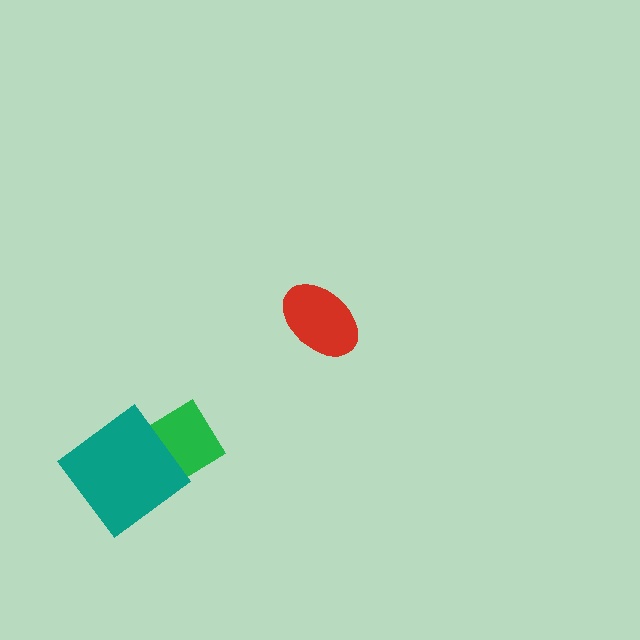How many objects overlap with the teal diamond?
1 object overlaps with the teal diamond.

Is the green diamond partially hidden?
Yes, it is partially covered by another shape.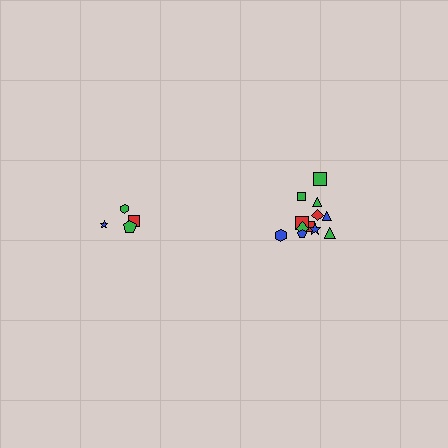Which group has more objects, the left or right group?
The right group.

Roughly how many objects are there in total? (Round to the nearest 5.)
Roughly 15 objects in total.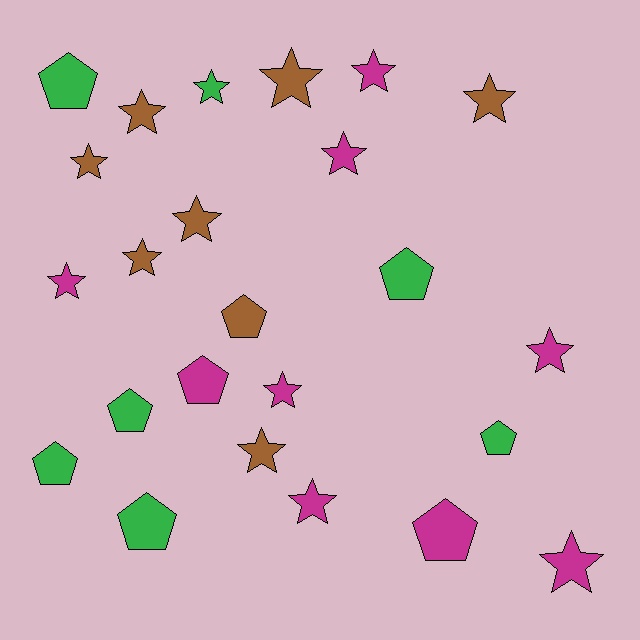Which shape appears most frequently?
Star, with 15 objects.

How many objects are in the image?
There are 24 objects.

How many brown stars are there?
There are 7 brown stars.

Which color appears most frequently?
Magenta, with 9 objects.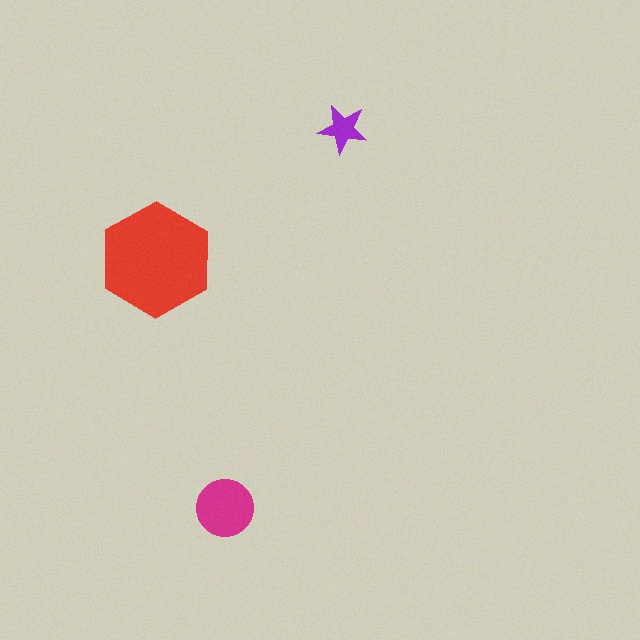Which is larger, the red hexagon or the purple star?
The red hexagon.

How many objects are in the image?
There are 3 objects in the image.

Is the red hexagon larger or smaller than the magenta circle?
Larger.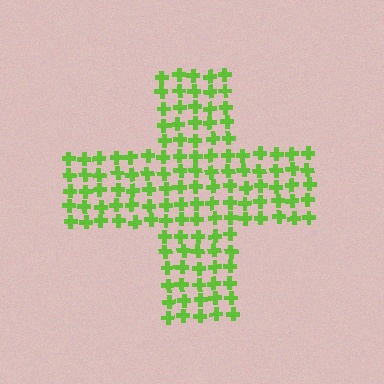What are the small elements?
The small elements are crosses.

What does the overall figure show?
The overall figure shows a cross.